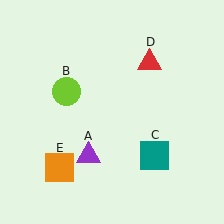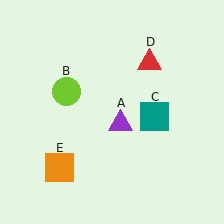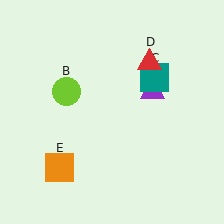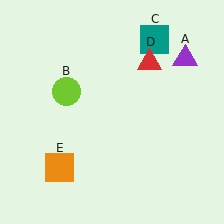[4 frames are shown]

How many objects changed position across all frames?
2 objects changed position: purple triangle (object A), teal square (object C).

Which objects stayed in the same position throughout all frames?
Lime circle (object B) and red triangle (object D) and orange square (object E) remained stationary.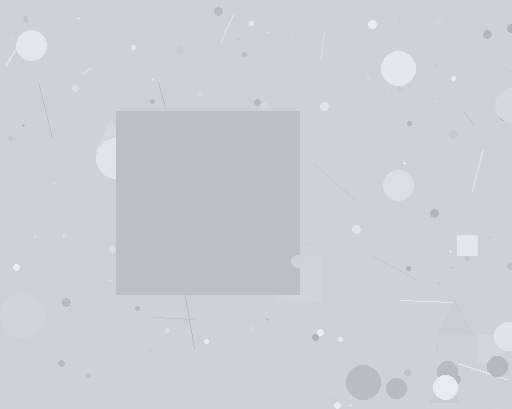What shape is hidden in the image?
A square is hidden in the image.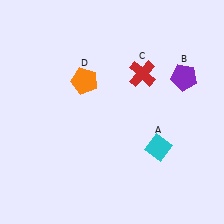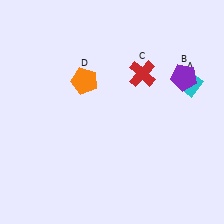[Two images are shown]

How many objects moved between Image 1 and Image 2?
1 object moved between the two images.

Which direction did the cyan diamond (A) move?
The cyan diamond (A) moved up.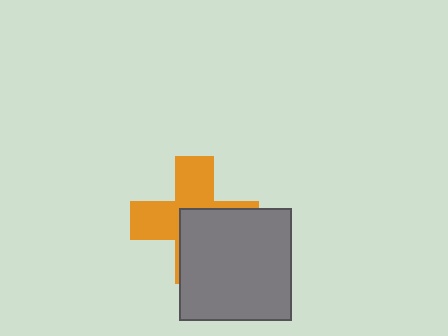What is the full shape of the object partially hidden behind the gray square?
The partially hidden object is an orange cross.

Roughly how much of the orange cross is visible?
About half of it is visible (roughly 51%).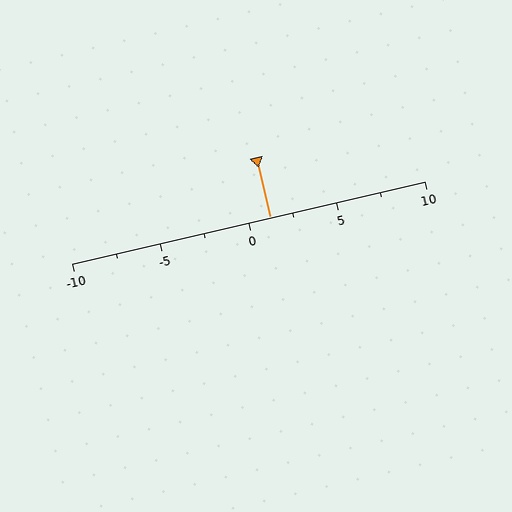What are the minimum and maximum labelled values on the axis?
The axis runs from -10 to 10.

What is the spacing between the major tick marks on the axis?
The major ticks are spaced 5 apart.